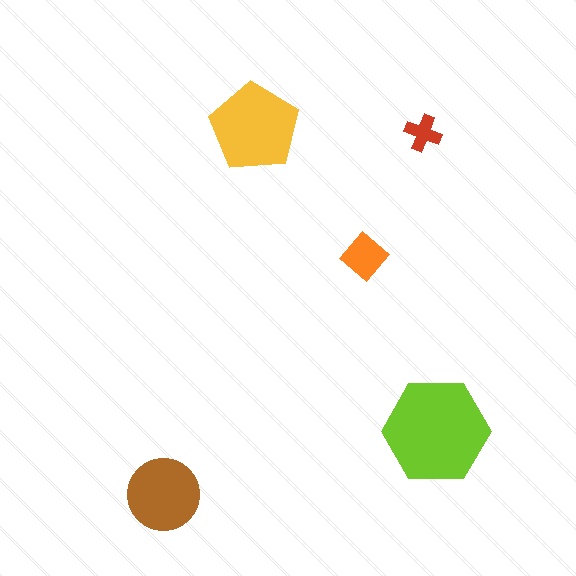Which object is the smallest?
The red cross.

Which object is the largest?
The lime hexagon.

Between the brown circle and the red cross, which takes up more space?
The brown circle.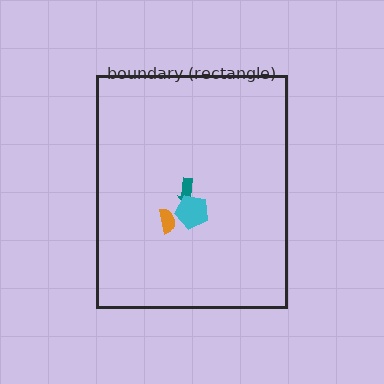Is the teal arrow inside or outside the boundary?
Inside.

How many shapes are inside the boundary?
3 inside, 0 outside.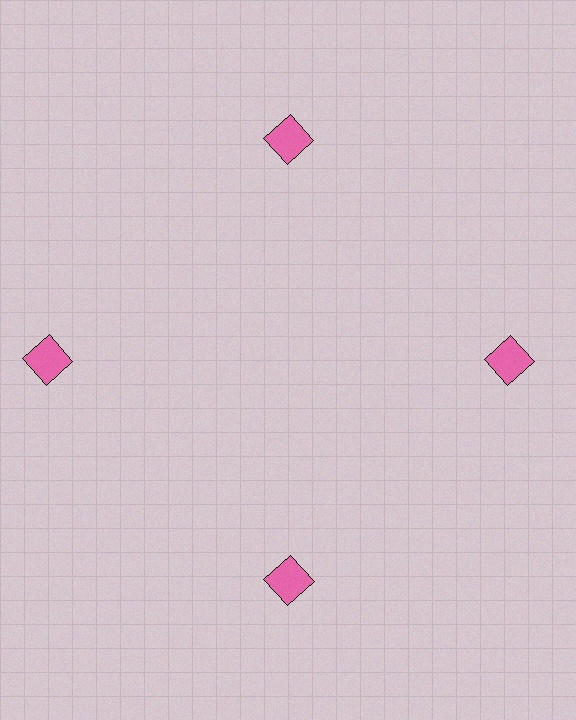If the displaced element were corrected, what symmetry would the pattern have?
It would have 4-fold rotational symmetry — the pattern would map onto itself every 90 degrees.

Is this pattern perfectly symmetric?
No. The 4 pink squares are arranged in a ring, but one element near the 9 o'clock position is pushed outward from the center, breaking the 4-fold rotational symmetry.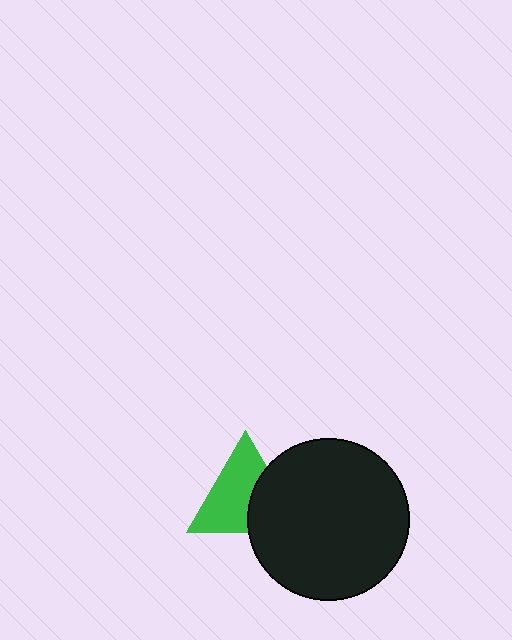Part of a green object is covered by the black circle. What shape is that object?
It is a triangle.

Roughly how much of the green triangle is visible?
About half of it is visible (roughly 63%).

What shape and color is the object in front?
The object in front is a black circle.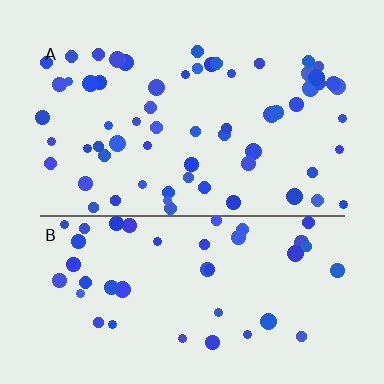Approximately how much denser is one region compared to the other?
Approximately 1.4× — region A over region B.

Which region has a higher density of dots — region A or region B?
A (the top).